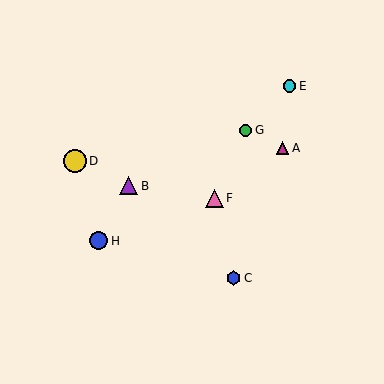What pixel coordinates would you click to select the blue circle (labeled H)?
Click at (99, 241) to select the blue circle H.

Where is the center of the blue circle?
The center of the blue circle is at (99, 241).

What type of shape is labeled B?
Shape B is a purple triangle.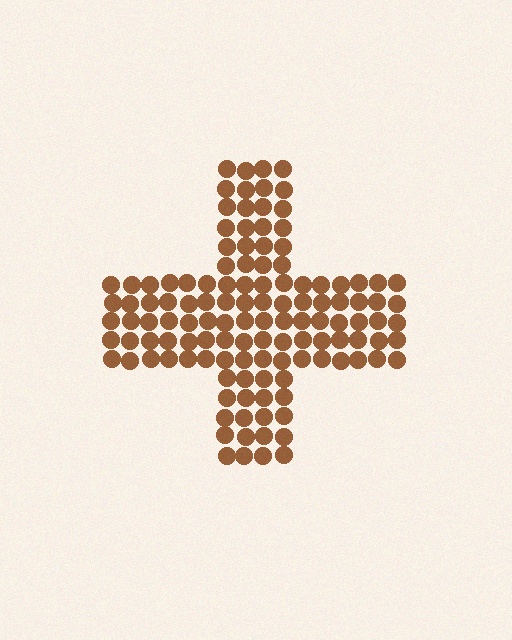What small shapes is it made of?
It is made of small circles.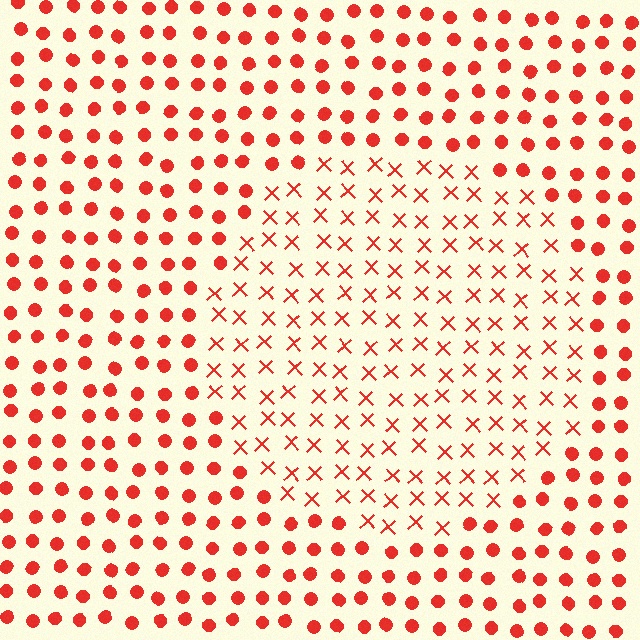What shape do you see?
I see a circle.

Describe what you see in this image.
The image is filled with small red elements arranged in a uniform grid. A circle-shaped region contains X marks, while the surrounding area contains circles. The boundary is defined purely by the change in element shape.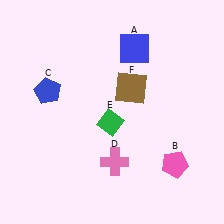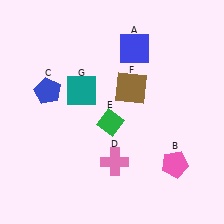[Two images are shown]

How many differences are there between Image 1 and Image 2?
There is 1 difference between the two images.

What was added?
A teal square (G) was added in Image 2.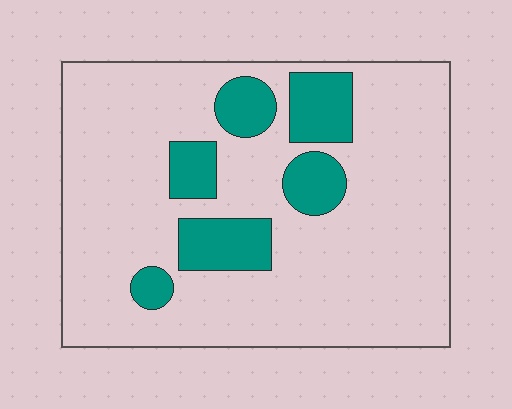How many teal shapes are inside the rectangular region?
6.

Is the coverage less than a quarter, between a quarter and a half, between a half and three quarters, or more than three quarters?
Less than a quarter.